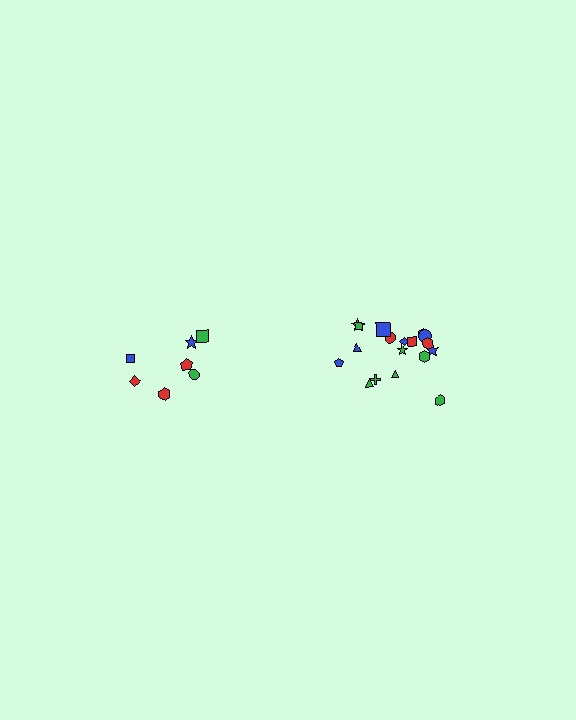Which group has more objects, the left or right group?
The right group.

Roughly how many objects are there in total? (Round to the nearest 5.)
Roughly 25 objects in total.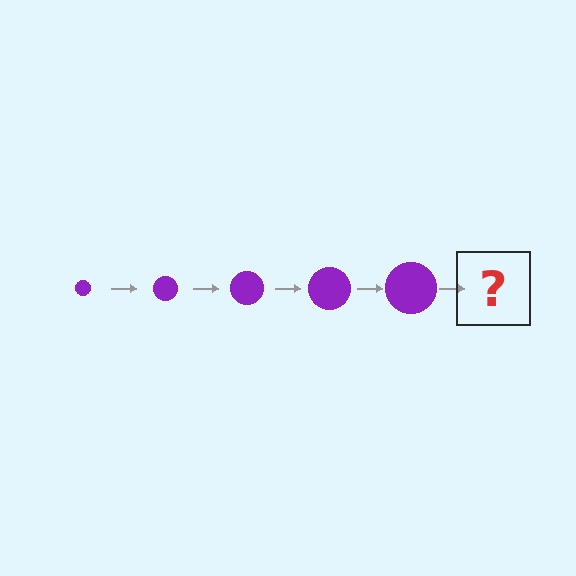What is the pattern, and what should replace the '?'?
The pattern is that the circle gets progressively larger each step. The '?' should be a purple circle, larger than the previous one.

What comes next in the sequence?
The next element should be a purple circle, larger than the previous one.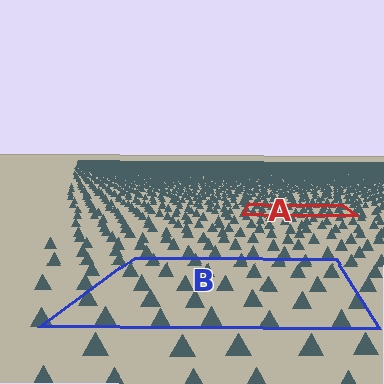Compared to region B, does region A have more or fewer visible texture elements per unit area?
Region A has more texture elements per unit area — they are packed more densely because it is farther away.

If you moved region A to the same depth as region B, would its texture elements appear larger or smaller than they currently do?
They would appear larger. At a closer depth, the same texture elements are projected at a bigger on-screen size.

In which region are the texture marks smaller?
The texture marks are smaller in region A, because it is farther away.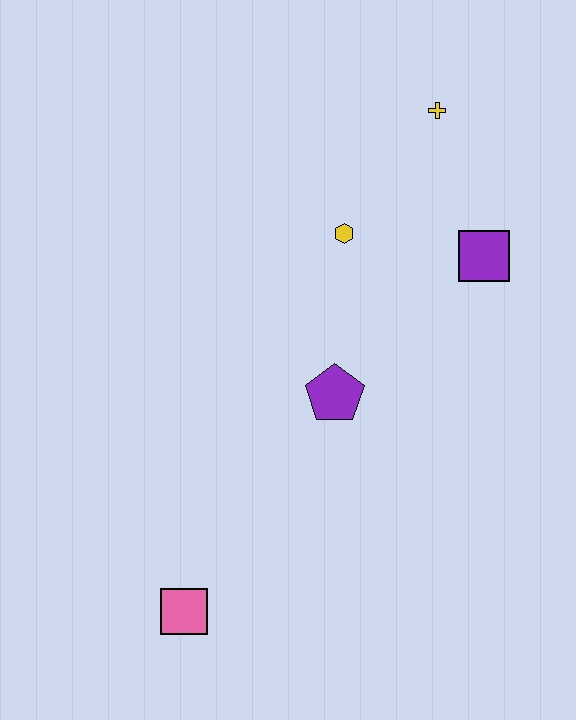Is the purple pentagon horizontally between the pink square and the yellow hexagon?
Yes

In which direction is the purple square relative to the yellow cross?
The purple square is below the yellow cross.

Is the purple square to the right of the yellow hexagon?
Yes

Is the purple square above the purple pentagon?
Yes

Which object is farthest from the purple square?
The pink square is farthest from the purple square.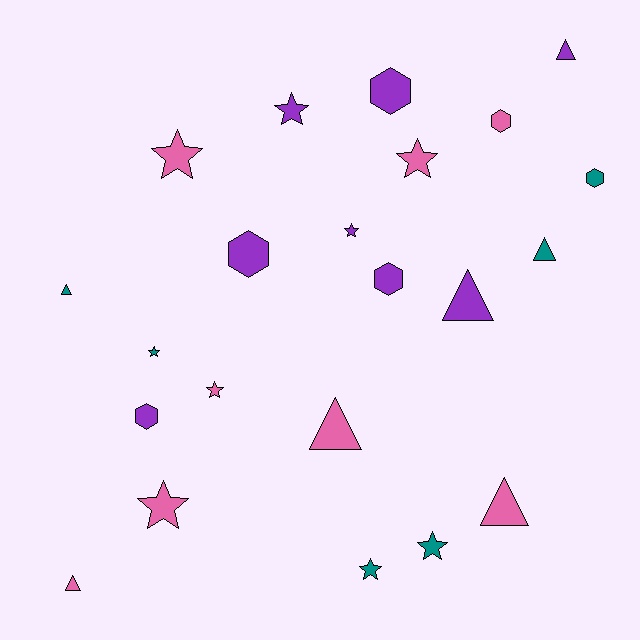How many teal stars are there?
There are 3 teal stars.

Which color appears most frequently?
Purple, with 8 objects.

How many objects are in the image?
There are 22 objects.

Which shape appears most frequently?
Star, with 9 objects.